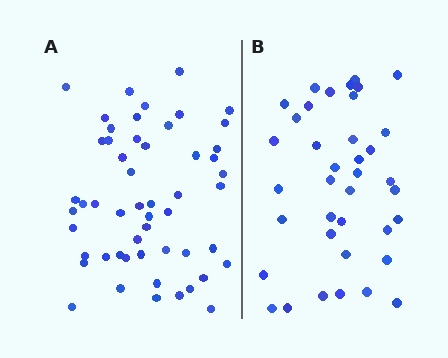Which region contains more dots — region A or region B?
Region A (the left region) has more dots.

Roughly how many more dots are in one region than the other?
Region A has approximately 15 more dots than region B.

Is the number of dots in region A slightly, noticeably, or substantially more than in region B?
Region A has noticeably more, but not dramatically so. The ratio is roughly 1.4 to 1.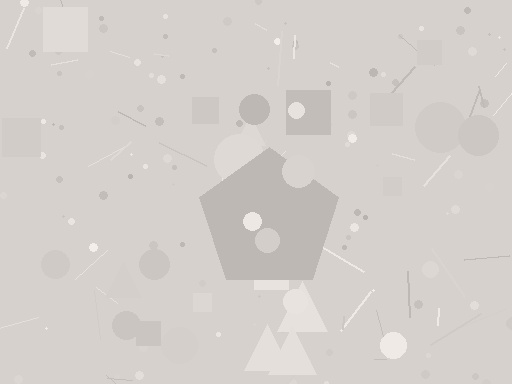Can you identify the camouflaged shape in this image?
The camouflaged shape is a pentagon.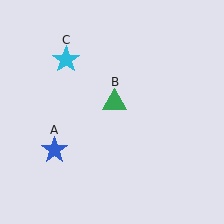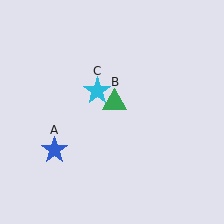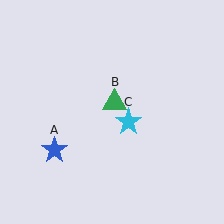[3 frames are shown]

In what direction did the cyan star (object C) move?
The cyan star (object C) moved down and to the right.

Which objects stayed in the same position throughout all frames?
Blue star (object A) and green triangle (object B) remained stationary.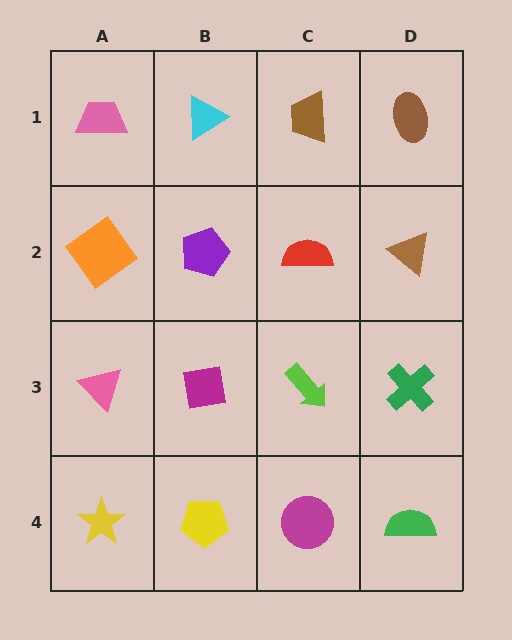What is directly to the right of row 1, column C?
A brown ellipse.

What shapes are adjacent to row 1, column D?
A brown triangle (row 2, column D), a brown trapezoid (row 1, column C).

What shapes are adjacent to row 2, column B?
A cyan triangle (row 1, column B), a magenta square (row 3, column B), an orange diamond (row 2, column A), a red semicircle (row 2, column C).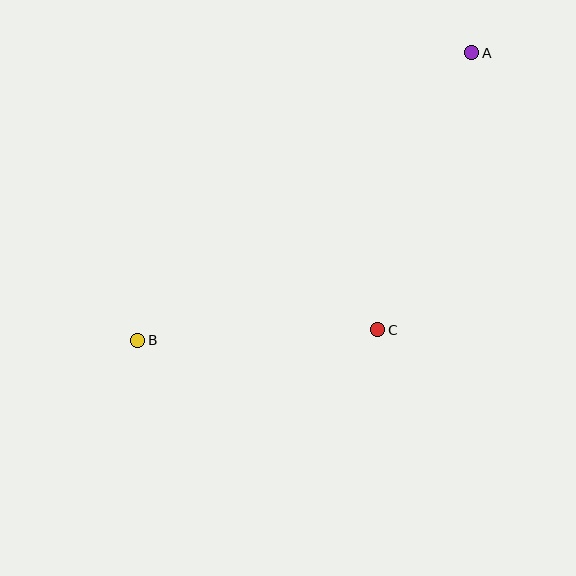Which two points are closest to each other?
Points B and C are closest to each other.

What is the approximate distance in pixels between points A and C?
The distance between A and C is approximately 293 pixels.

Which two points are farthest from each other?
Points A and B are farthest from each other.